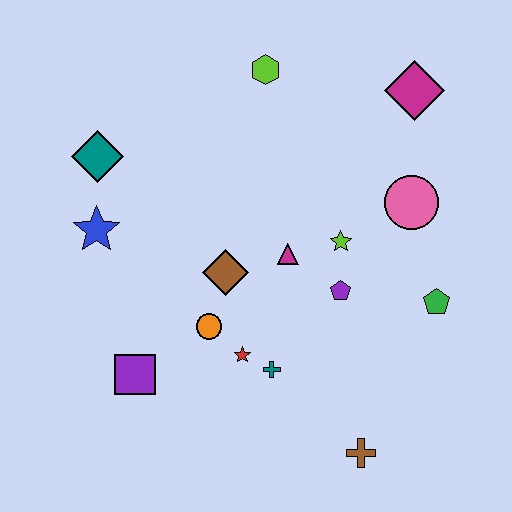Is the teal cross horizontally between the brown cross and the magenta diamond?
No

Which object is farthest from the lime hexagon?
The brown cross is farthest from the lime hexagon.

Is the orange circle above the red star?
Yes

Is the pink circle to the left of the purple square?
No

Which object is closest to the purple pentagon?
The lime star is closest to the purple pentagon.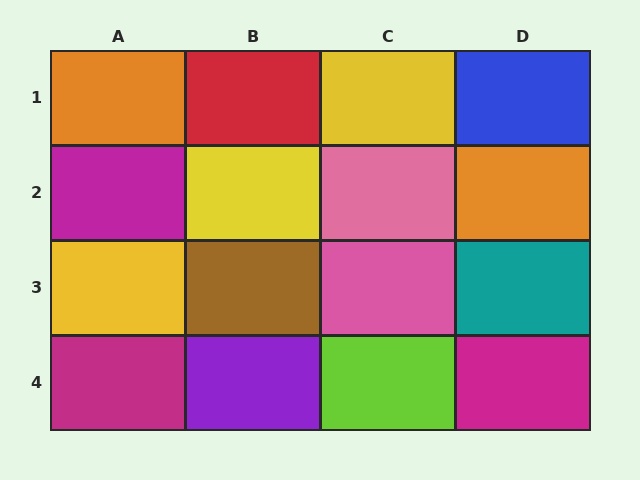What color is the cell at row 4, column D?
Magenta.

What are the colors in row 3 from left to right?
Yellow, brown, pink, teal.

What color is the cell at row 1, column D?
Blue.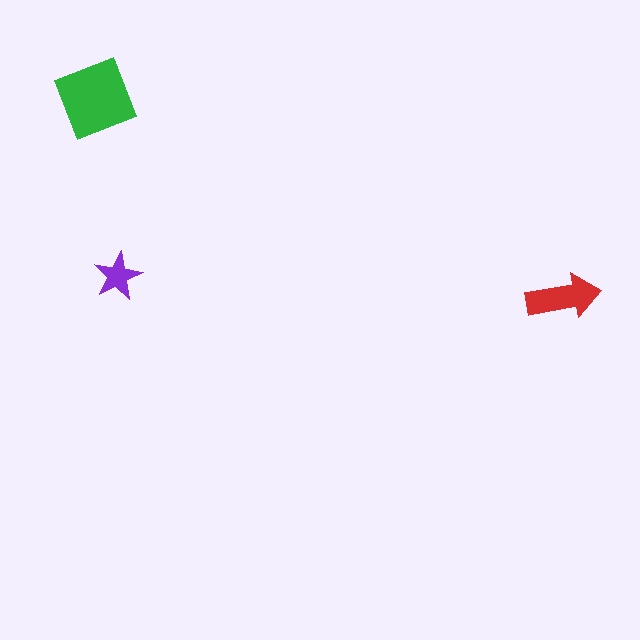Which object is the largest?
The green diamond.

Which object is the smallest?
The purple star.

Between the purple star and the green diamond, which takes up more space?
The green diamond.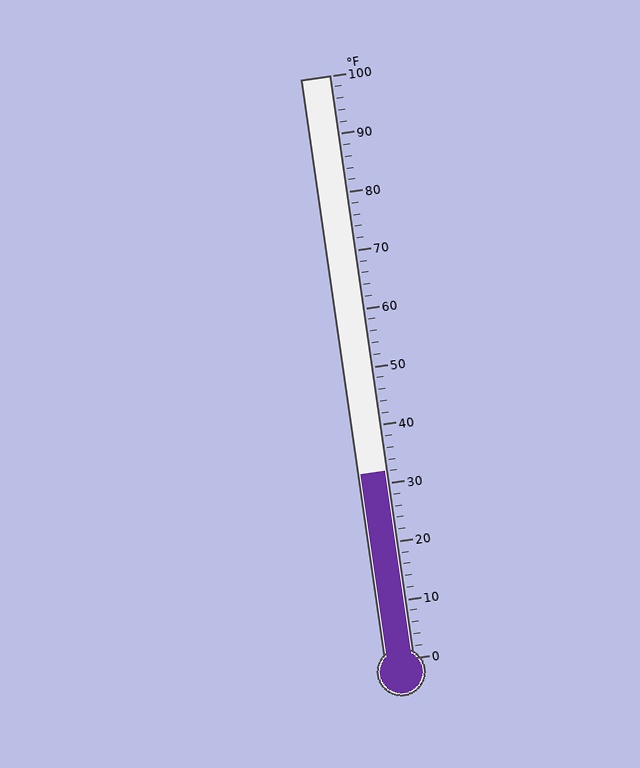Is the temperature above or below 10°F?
The temperature is above 10°F.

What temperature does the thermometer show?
The thermometer shows approximately 32°F.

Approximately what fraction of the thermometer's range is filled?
The thermometer is filled to approximately 30% of its range.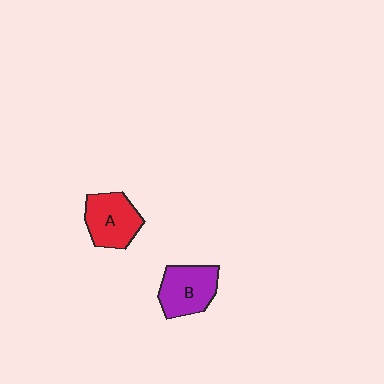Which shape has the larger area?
Shape B (purple).